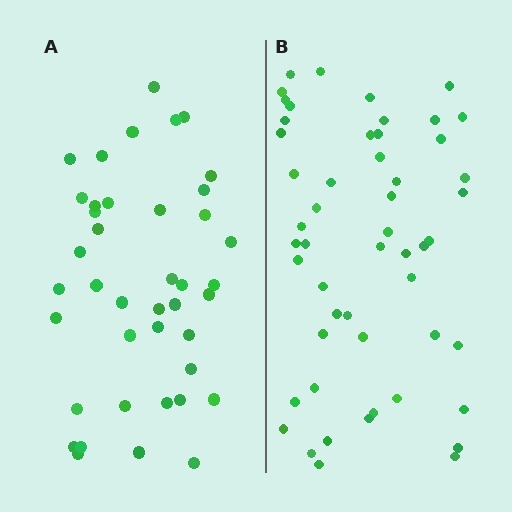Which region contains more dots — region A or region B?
Region B (the right region) has more dots.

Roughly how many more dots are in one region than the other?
Region B has roughly 12 or so more dots than region A.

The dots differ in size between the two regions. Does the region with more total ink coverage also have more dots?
No. Region A has more total ink coverage because its dots are larger, but region B actually contains more individual dots. Total area can be misleading — the number of items is what matters here.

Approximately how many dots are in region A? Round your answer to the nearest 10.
About 40 dots. (The exact count is 41, which rounds to 40.)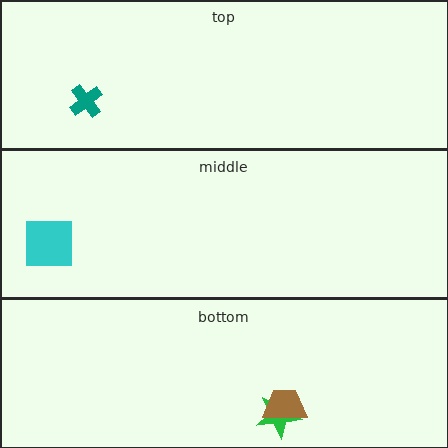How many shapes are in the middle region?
1.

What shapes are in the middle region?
The cyan square.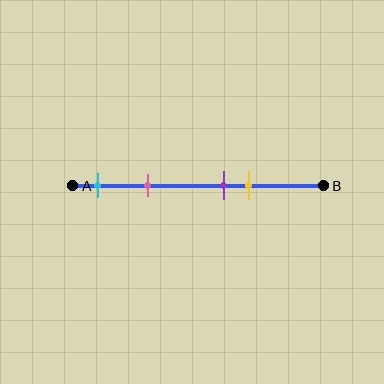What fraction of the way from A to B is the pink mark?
The pink mark is approximately 30% (0.3) of the way from A to B.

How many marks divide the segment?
There are 4 marks dividing the segment.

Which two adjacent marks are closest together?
The purple and yellow marks are the closest adjacent pair.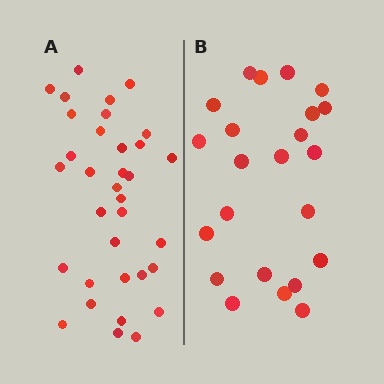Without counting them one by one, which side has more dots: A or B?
Region A (the left region) has more dots.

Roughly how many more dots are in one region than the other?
Region A has roughly 12 or so more dots than region B.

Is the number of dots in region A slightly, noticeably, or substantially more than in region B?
Region A has substantially more. The ratio is roughly 1.5 to 1.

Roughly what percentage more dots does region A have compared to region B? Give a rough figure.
About 50% more.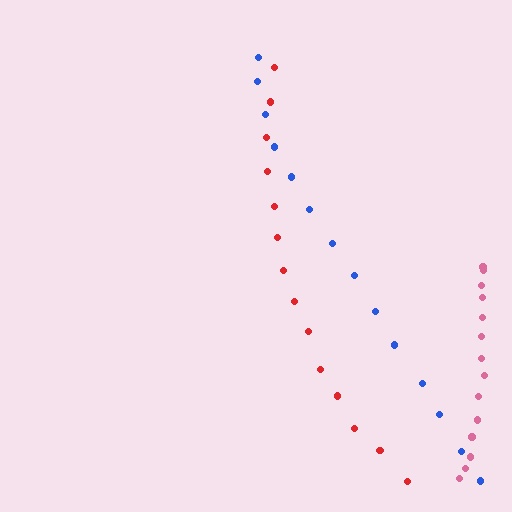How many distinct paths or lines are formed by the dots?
There are 3 distinct paths.